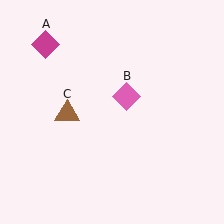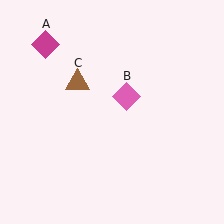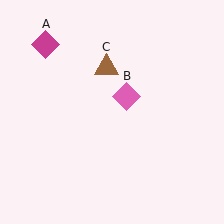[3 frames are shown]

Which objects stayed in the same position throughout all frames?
Magenta diamond (object A) and pink diamond (object B) remained stationary.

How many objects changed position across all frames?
1 object changed position: brown triangle (object C).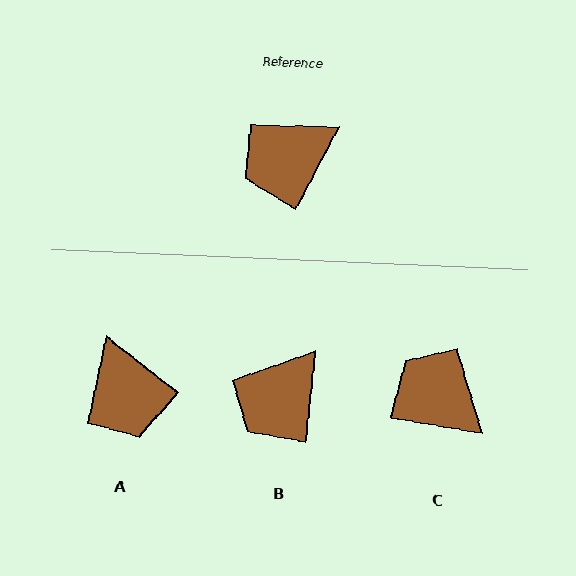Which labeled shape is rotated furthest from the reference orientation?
A, about 80 degrees away.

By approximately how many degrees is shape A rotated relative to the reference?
Approximately 80 degrees counter-clockwise.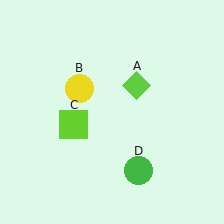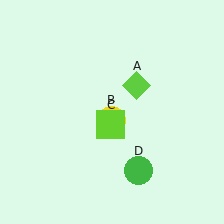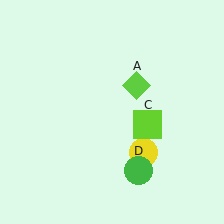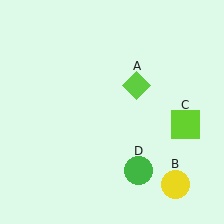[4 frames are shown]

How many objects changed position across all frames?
2 objects changed position: yellow circle (object B), lime square (object C).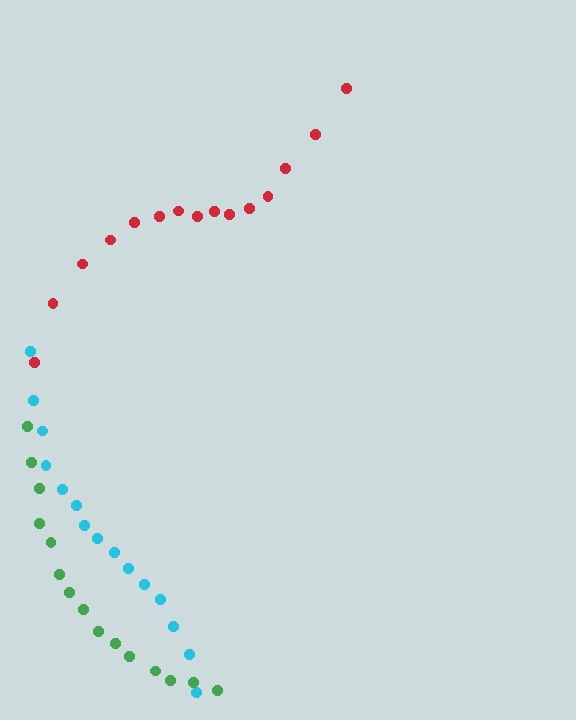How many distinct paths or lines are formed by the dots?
There are 3 distinct paths.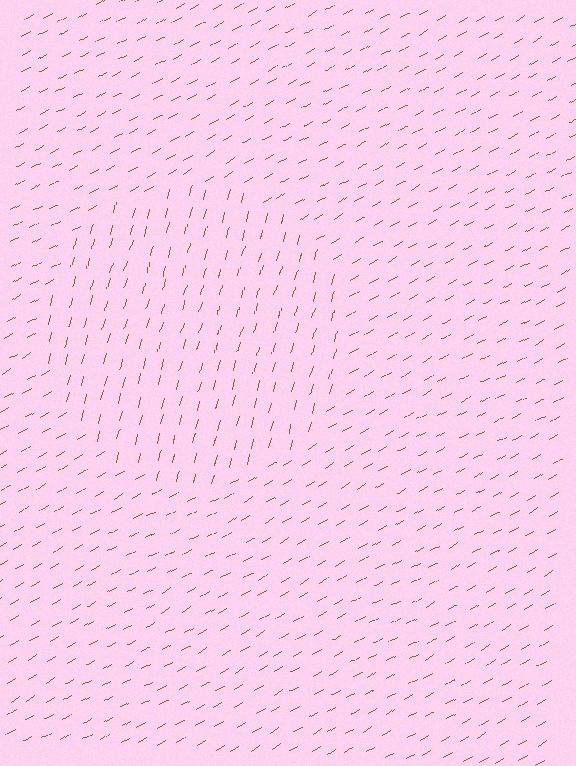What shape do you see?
I see a circle.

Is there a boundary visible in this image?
Yes, there is a texture boundary formed by a change in line orientation.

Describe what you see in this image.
The image is filled with small brown line segments. A circle region in the image has lines oriented differently from the surrounding lines, creating a visible texture boundary.